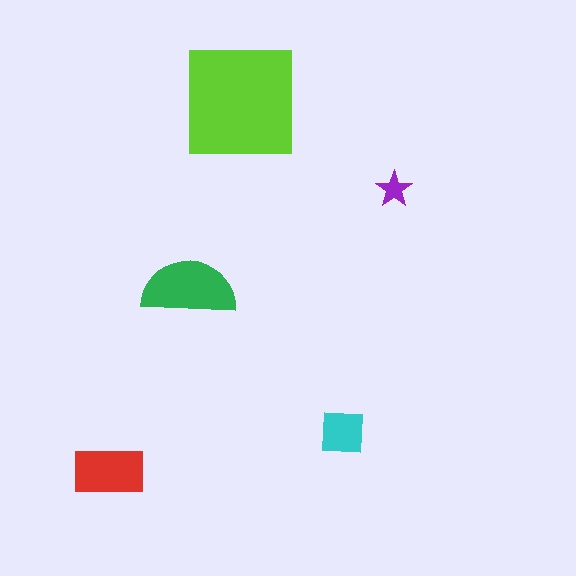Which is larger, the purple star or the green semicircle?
The green semicircle.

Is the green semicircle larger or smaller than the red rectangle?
Larger.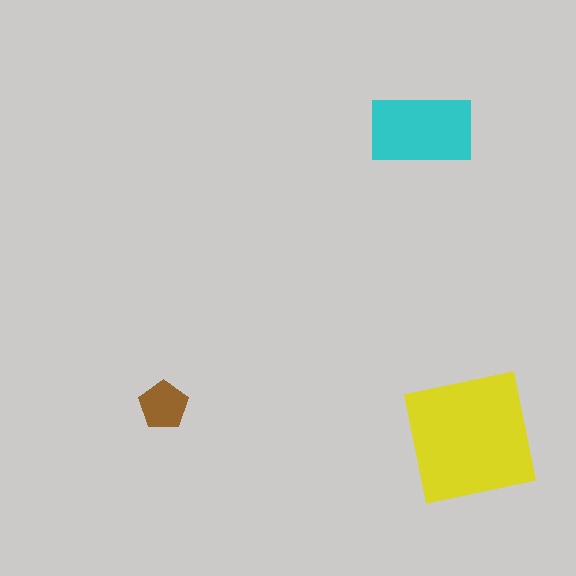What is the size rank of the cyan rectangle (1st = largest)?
2nd.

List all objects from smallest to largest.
The brown pentagon, the cyan rectangle, the yellow square.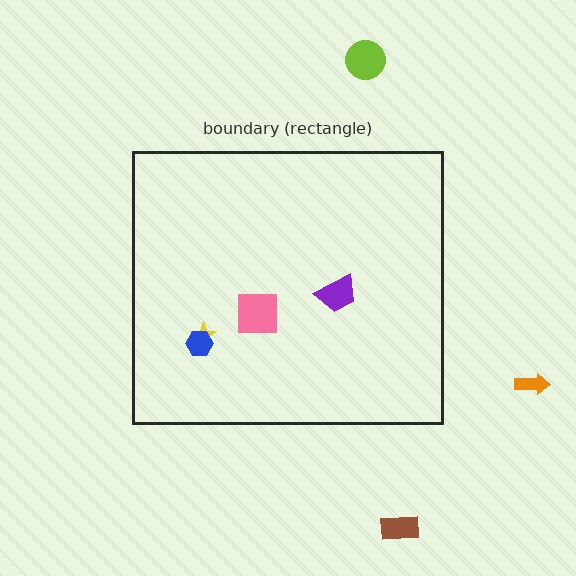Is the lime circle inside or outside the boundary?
Outside.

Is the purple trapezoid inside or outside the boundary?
Inside.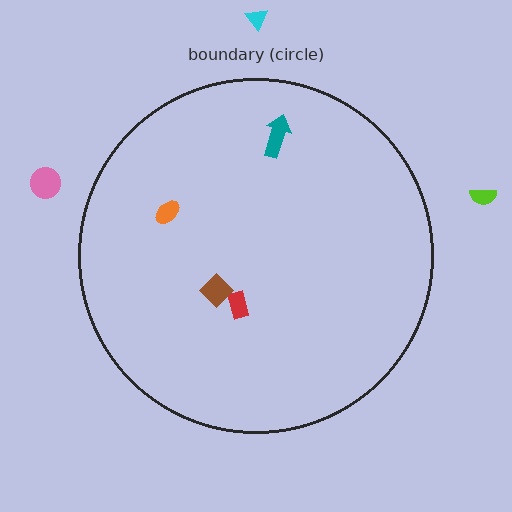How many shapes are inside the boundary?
4 inside, 3 outside.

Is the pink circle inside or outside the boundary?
Outside.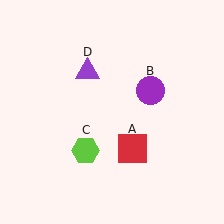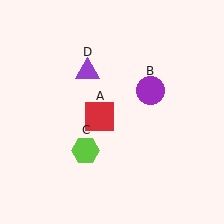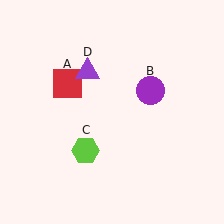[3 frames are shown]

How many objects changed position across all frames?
1 object changed position: red square (object A).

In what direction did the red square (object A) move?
The red square (object A) moved up and to the left.